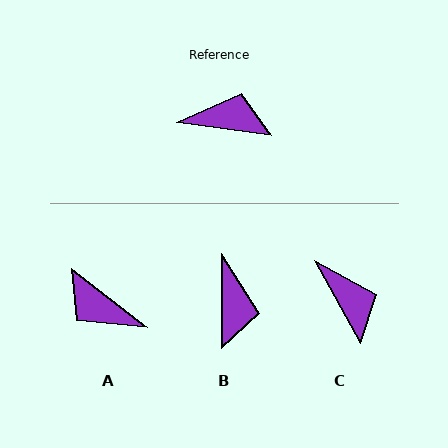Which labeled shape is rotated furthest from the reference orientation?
A, about 150 degrees away.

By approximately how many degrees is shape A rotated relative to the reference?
Approximately 150 degrees counter-clockwise.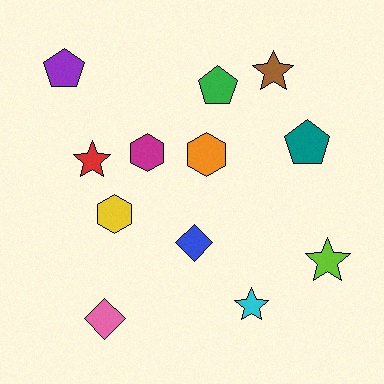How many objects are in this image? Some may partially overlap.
There are 12 objects.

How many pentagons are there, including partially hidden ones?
There are 3 pentagons.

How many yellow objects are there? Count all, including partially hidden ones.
There is 1 yellow object.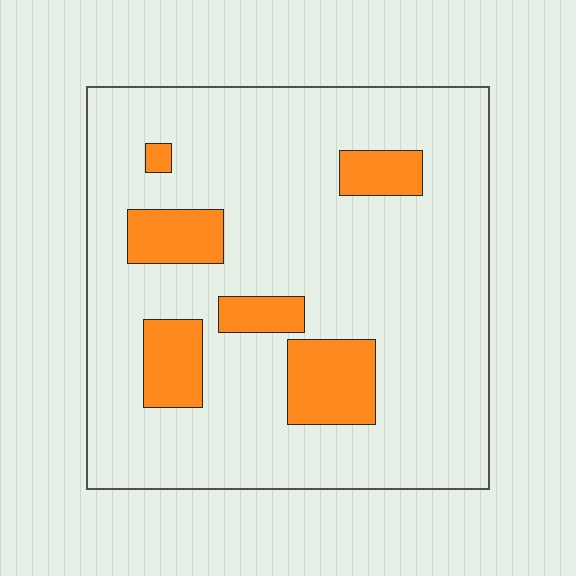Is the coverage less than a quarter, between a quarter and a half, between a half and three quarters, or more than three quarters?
Less than a quarter.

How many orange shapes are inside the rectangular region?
6.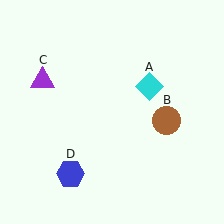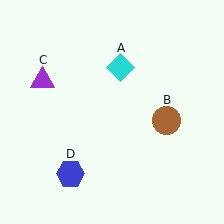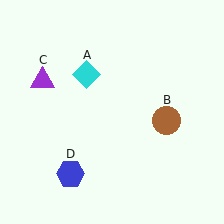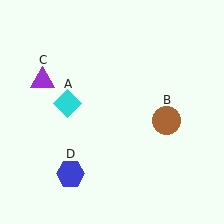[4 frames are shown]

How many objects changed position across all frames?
1 object changed position: cyan diamond (object A).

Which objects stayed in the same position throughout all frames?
Brown circle (object B) and purple triangle (object C) and blue hexagon (object D) remained stationary.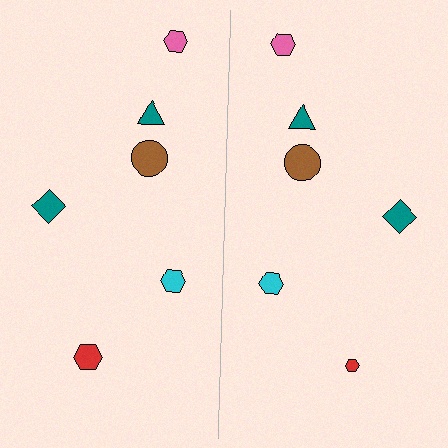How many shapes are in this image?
There are 12 shapes in this image.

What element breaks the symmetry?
The red hexagon on the right side has a different size than its mirror counterpart.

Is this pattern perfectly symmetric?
No, the pattern is not perfectly symmetric. The red hexagon on the right side has a different size than its mirror counterpart.